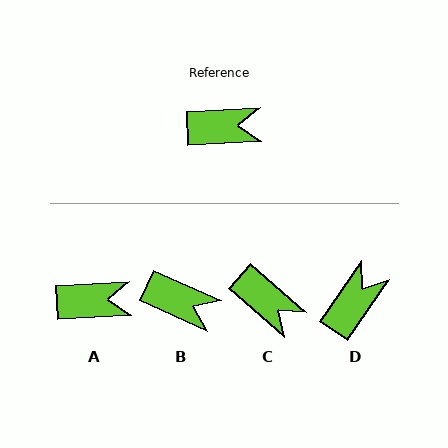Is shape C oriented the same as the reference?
No, it is off by about 44 degrees.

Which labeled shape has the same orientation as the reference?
A.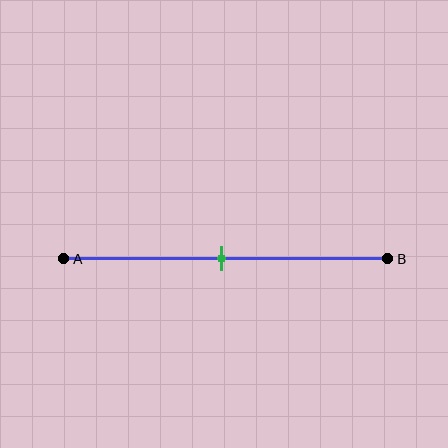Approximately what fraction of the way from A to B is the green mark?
The green mark is approximately 50% of the way from A to B.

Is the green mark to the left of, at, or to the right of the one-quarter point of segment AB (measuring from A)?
The green mark is to the right of the one-quarter point of segment AB.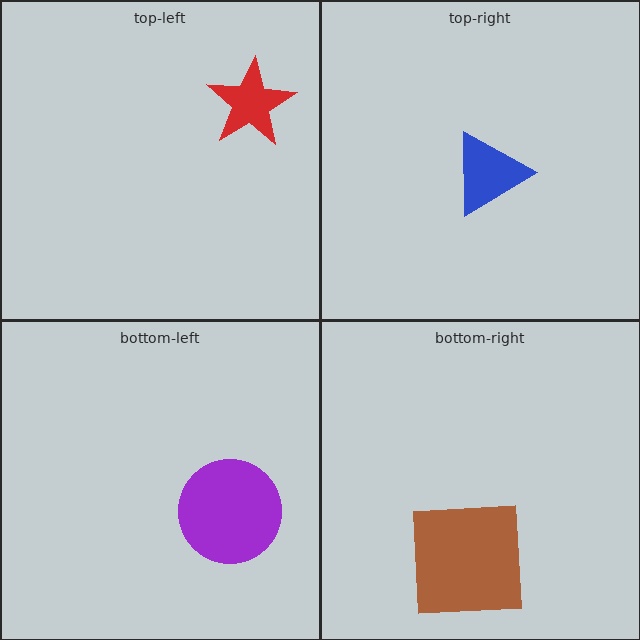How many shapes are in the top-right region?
1.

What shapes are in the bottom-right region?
The brown square.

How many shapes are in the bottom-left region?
1.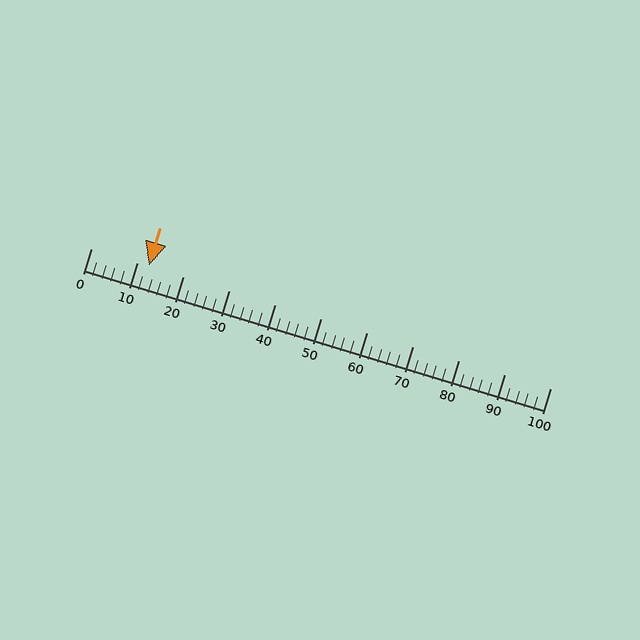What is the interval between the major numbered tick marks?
The major tick marks are spaced 10 units apart.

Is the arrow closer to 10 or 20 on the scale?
The arrow is closer to 10.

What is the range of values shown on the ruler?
The ruler shows values from 0 to 100.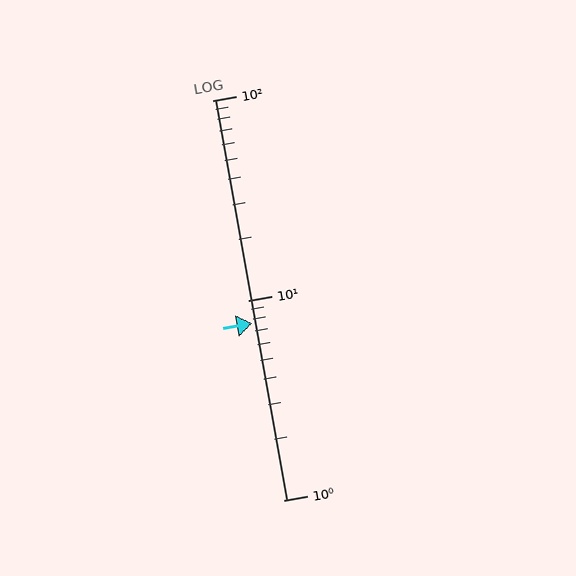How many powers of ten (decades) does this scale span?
The scale spans 2 decades, from 1 to 100.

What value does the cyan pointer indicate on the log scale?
The pointer indicates approximately 7.7.